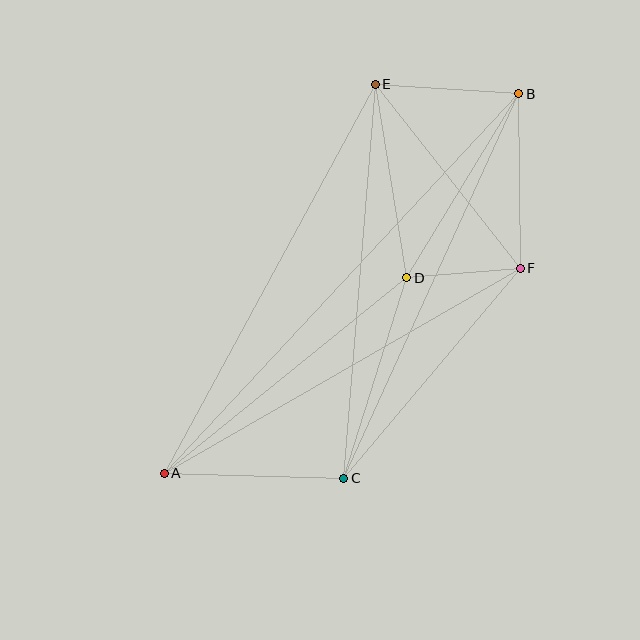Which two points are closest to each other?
Points D and F are closest to each other.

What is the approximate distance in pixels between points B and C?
The distance between B and C is approximately 422 pixels.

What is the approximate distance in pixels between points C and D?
The distance between C and D is approximately 210 pixels.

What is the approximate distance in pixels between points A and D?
The distance between A and D is approximately 312 pixels.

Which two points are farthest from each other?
Points A and B are farthest from each other.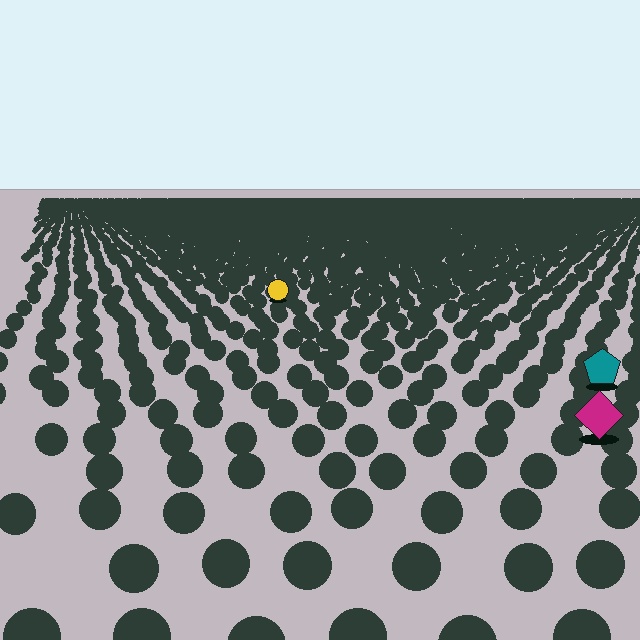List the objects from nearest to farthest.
From nearest to farthest: the magenta diamond, the teal pentagon, the yellow circle.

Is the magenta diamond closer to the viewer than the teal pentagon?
Yes. The magenta diamond is closer — you can tell from the texture gradient: the ground texture is coarser near it.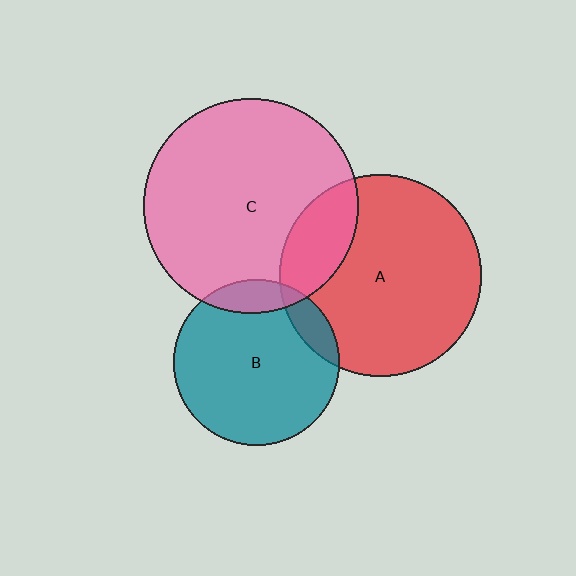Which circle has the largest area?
Circle C (pink).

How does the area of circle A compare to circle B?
Approximately 1.5 times.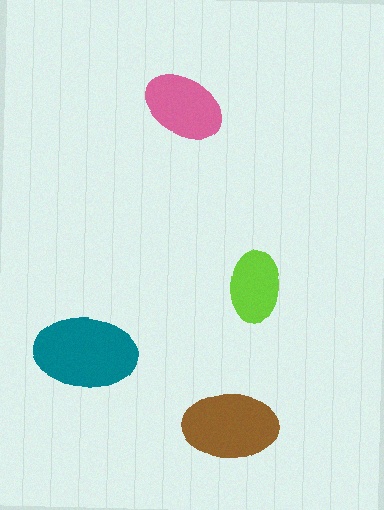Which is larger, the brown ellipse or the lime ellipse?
The brown one.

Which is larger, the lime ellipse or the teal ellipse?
The teal one.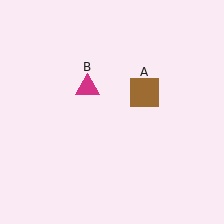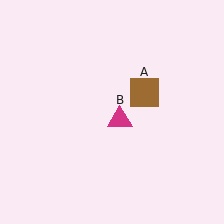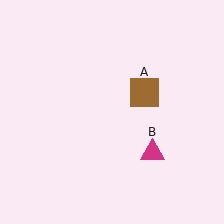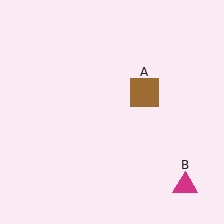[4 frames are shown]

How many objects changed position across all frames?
1 object changed position: magenta triangle (object B).